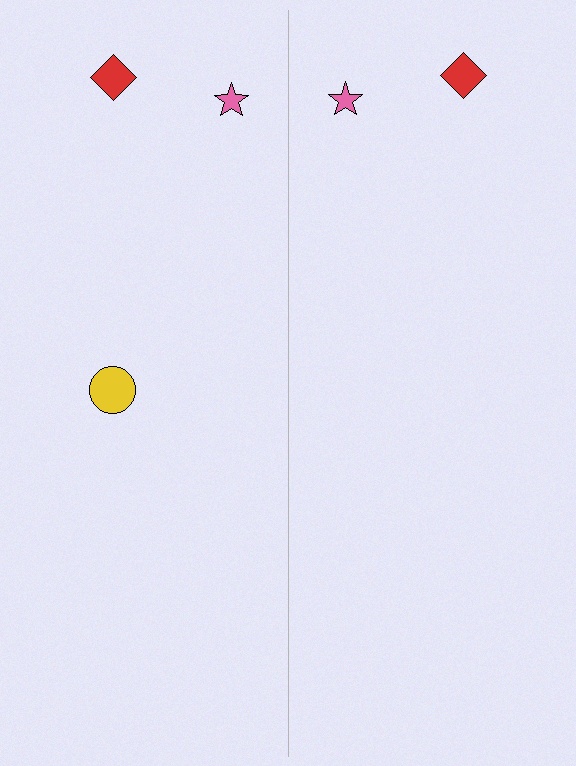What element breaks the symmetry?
A yellow circle is missing from the right side.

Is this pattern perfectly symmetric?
No, the pattern is not perfectly symmetric. A yellow circle is missing from the right side.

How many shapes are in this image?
There are 5 shapes in this image.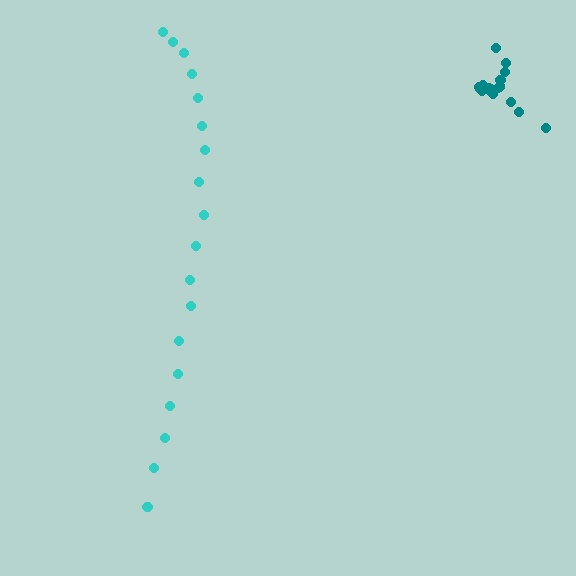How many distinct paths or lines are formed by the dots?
There are 2 distinct paths.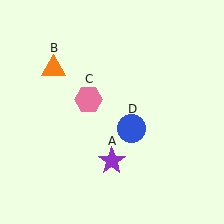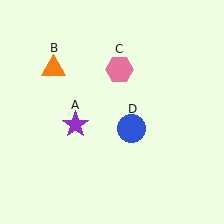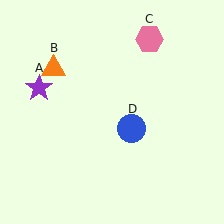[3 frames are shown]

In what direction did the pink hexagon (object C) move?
The pink hexagon (object C) moved up and to the right.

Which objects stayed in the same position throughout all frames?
Orange triangle (object B) and blue circle (object D) remained stationary.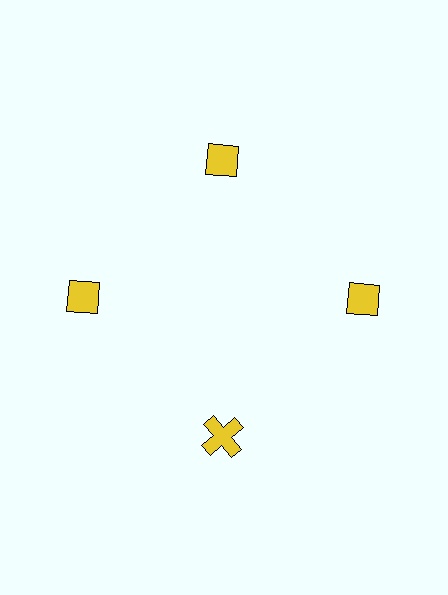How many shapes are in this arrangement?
There are 4 shapes arranged in a ring pattern.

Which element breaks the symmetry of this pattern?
The yellow cross at roughly the 6 o'clock position breaks the symmetry. All other shapes are yellow diamonds.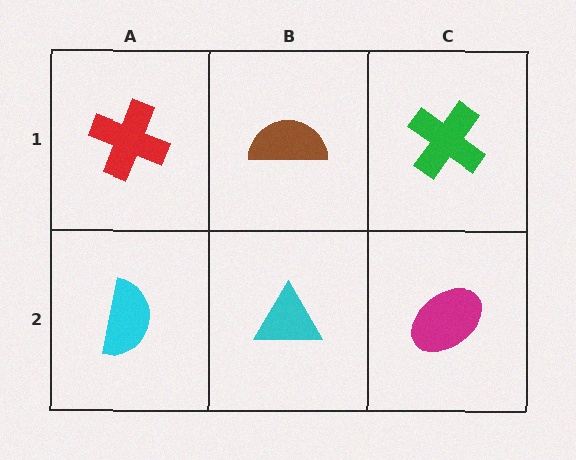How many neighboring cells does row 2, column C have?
2.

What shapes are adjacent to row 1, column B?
A cyan triangle (row 2, column B), a red cross (row 1, column A), a green cross (row 1, column C).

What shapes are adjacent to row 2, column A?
A red cross (row 1, column A), a cyan triangle (row 2, column B).